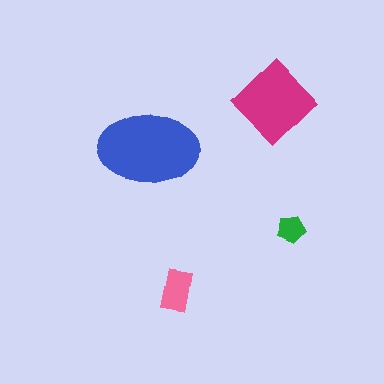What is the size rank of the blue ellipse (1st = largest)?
1st.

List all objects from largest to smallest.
The blue ellipse, the magenta diamond, the pink rectangle, the green pentagon.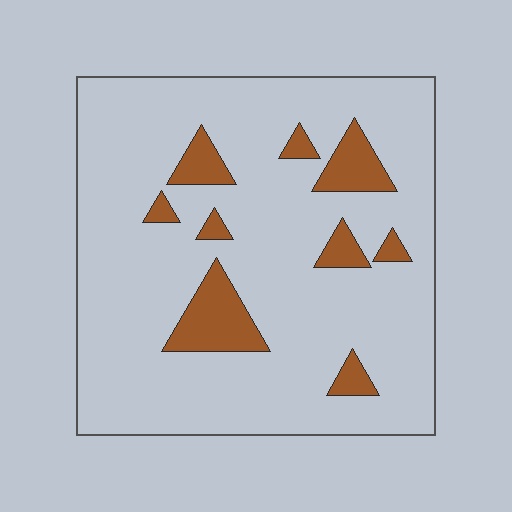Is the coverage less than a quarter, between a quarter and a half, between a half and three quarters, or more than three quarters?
Less than a quarter.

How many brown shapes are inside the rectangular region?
9.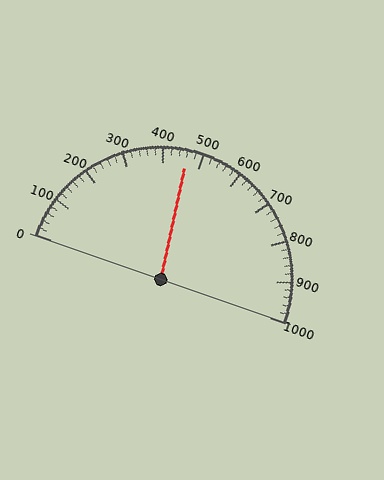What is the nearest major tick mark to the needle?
The nearest major tick mark is 500.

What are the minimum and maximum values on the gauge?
The gauge ranges from 0 to 1000.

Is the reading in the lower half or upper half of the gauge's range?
The reading is in the lower half of the range (0 to 1000).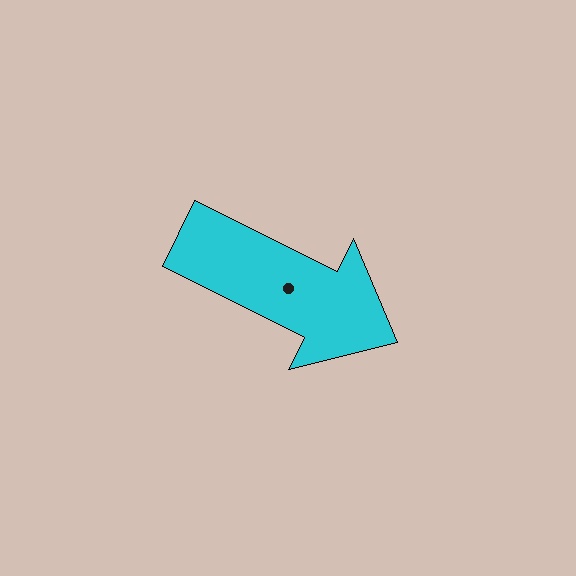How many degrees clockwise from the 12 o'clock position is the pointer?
Approximately 116 degrees.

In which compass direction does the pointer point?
Southeast.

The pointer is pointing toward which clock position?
Roughly 4 o'clock.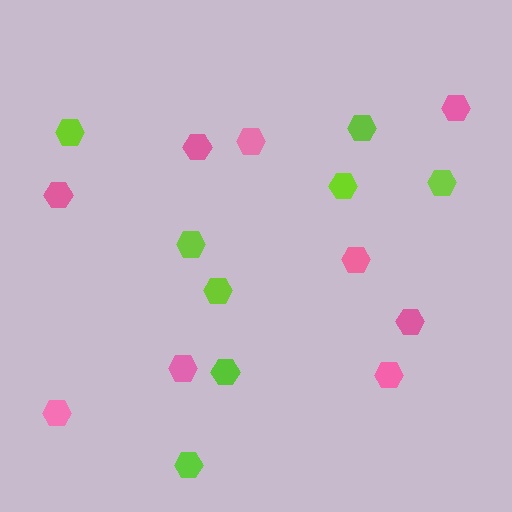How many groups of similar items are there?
There are 2 groups: one group of lime hexagons (8) and one group of pink hexagons (9).